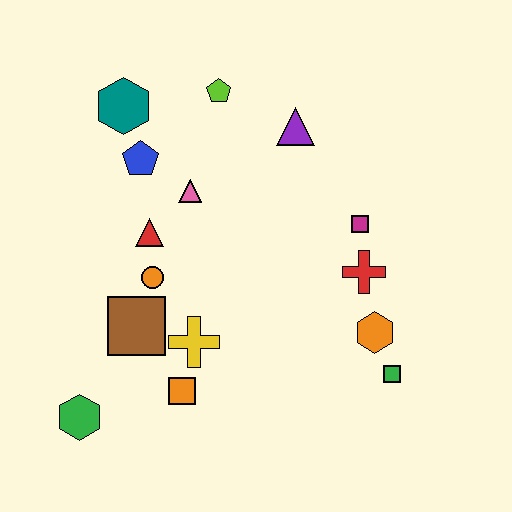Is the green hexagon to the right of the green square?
No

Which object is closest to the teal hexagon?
The blue pentagon is closest to the teal hexagon.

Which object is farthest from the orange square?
The lime pentagon is farthest from the orange square.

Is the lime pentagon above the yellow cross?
Yes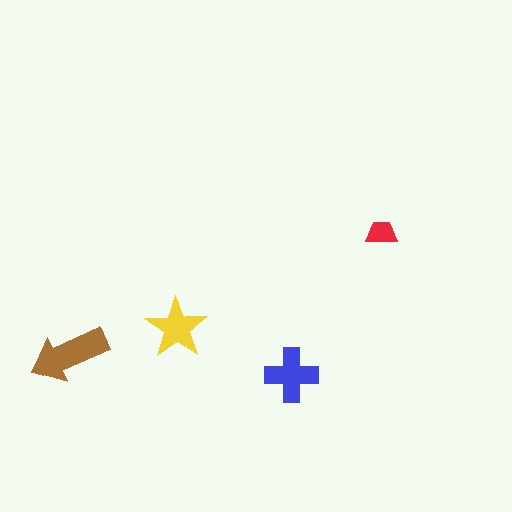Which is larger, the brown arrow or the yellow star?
The brown arrow.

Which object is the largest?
The brown arrow.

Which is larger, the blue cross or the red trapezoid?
The blue cross.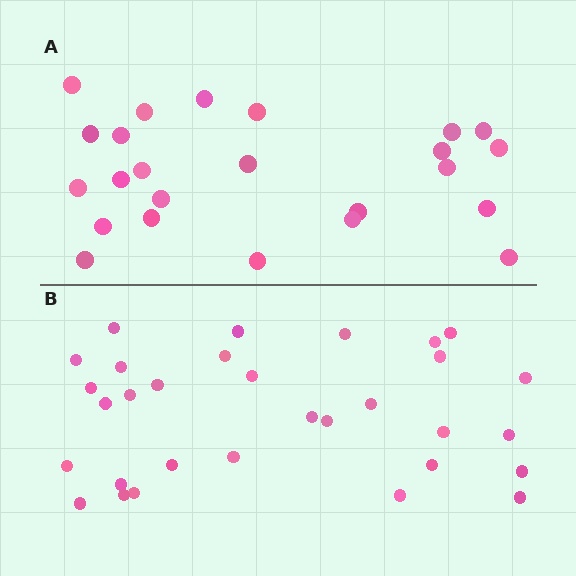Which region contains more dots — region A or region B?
Region B (the bottom region) has more dots.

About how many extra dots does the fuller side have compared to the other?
Region B has roughly 8 or so more dots than region A.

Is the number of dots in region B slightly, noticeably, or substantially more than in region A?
Region B has noticeably more, but not dramatically so. The ratio is roughly 1.3 to 1.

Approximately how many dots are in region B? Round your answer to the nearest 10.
About 30 dots. (The exact count is 31, which rounds to 30.)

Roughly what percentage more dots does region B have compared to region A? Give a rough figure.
About 30% more.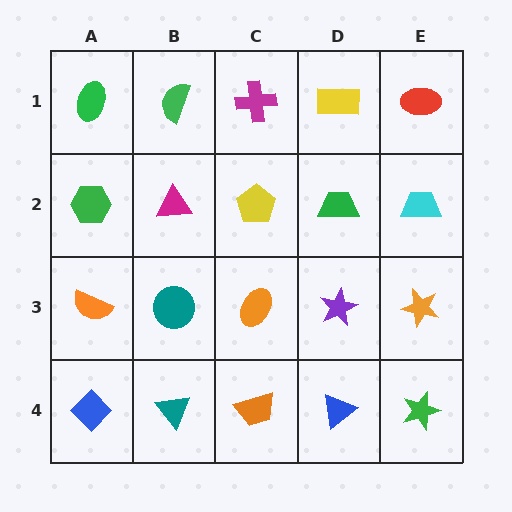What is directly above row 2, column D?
A yellow rectangle.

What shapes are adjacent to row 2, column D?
A yellow rectangle (row 1, column D), a purple star (row 3, column D), a yellow pentagon (row 2, column C), a cyan trapezoid (row 2, column E).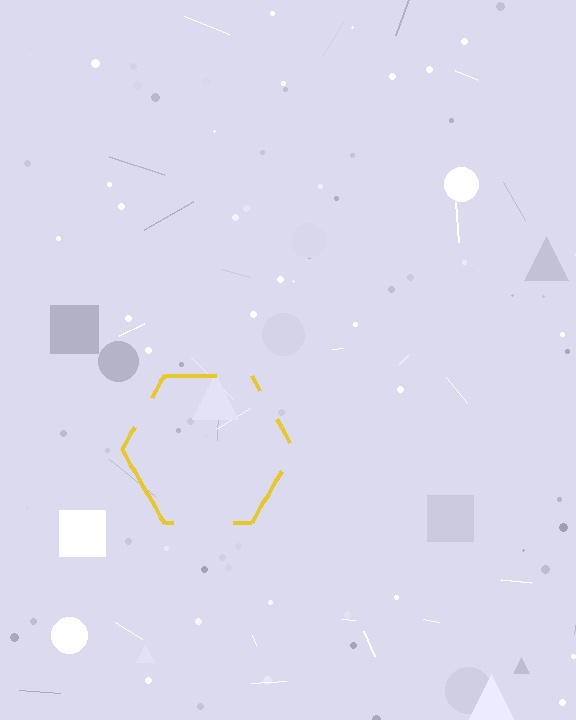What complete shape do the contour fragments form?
The contour fragments form a hexagon.